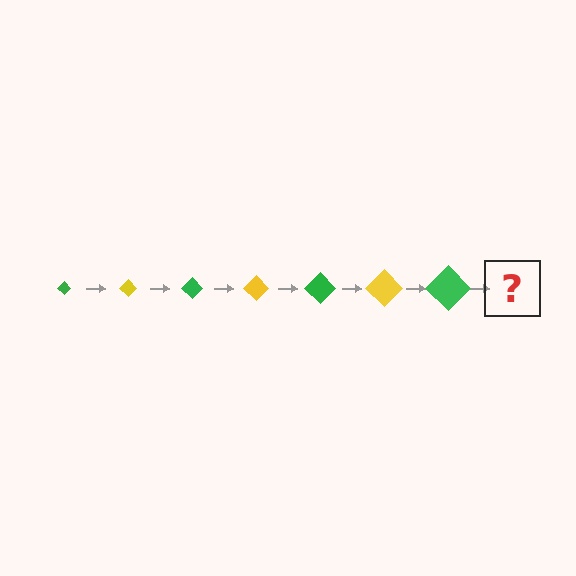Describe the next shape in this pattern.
It should be a yellow diamond, larger than the previous one.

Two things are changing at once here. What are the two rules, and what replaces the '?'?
The two rules are that the diamond grows larger each step and the color cycles through green and yellow. The '?' should be a yellow diamond, larger than the previous one.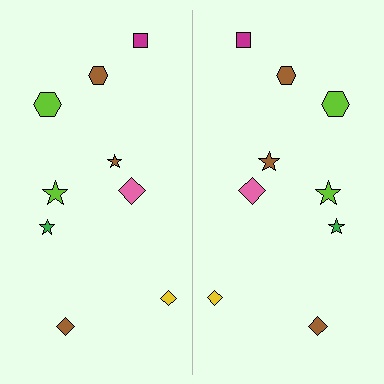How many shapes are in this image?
There are 18 shapes in this image.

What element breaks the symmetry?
The brown star on the right side has a different size than its mirror counterpart.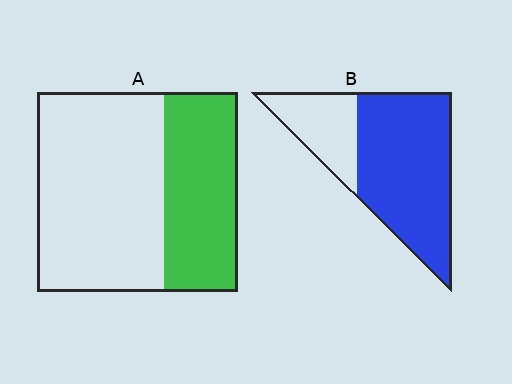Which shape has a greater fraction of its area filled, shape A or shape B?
Shape B.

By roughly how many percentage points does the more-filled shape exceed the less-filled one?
By roughly 35 percentage points (B over A).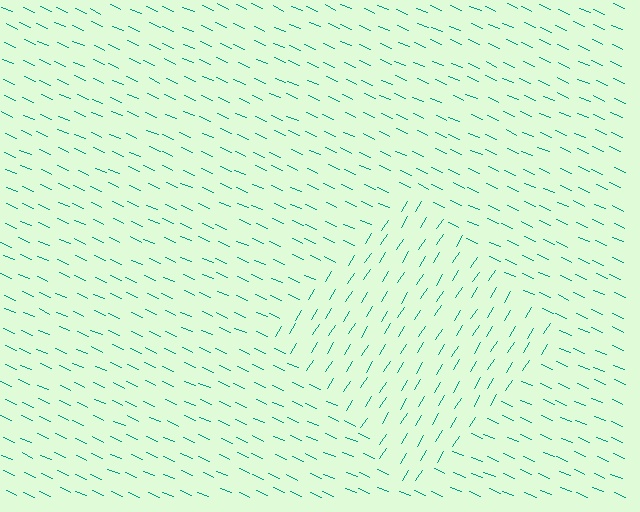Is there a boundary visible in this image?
Yes, there is a texture boundary formed by a change in line orientation.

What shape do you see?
I see a diamond.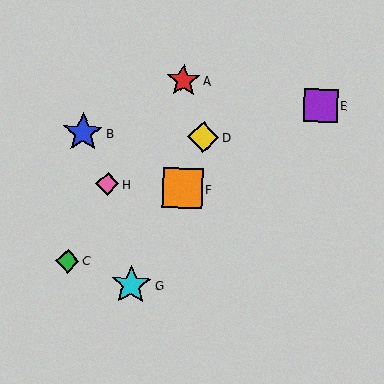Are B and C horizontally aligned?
No, B is at y≈133 and C is at y≈261.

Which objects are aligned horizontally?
Objects B, D are aligned horizontally.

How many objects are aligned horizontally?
2 objects (B, D) are aligned horizontally.